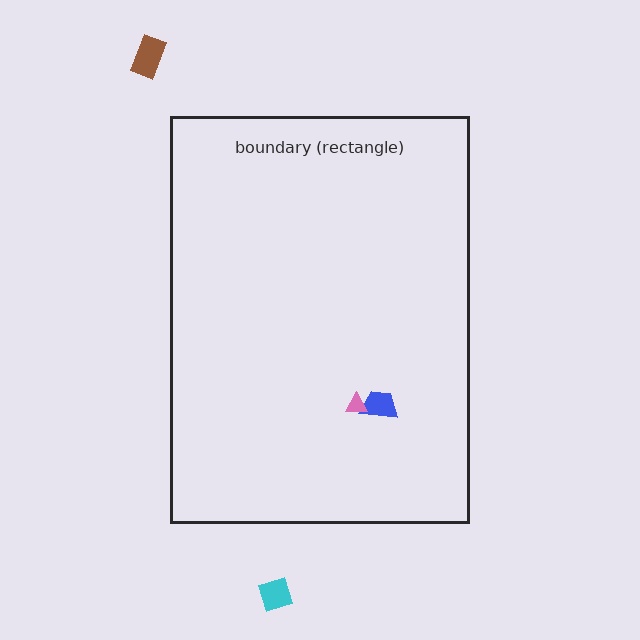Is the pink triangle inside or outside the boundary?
Inside.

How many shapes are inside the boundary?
2 inside, 2 outside.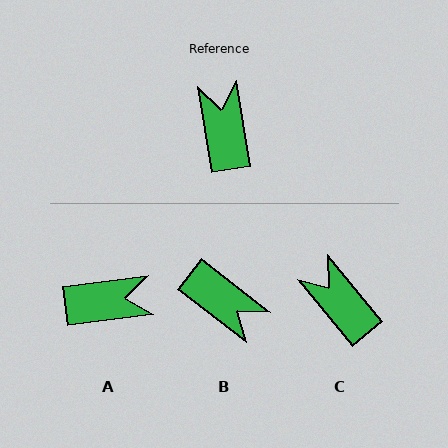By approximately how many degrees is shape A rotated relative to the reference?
Approximately 92 degrees clockwise.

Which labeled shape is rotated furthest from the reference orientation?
B, about 138 degrees away.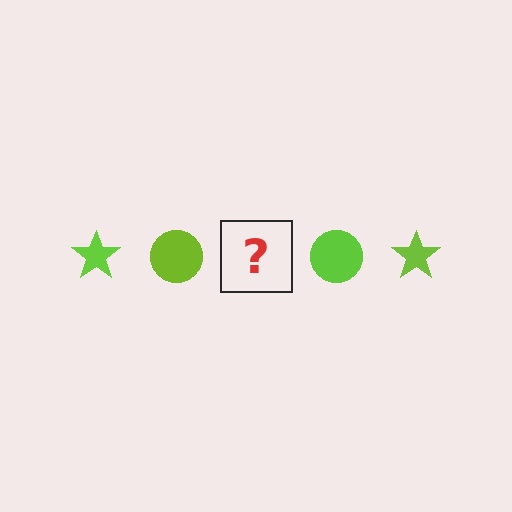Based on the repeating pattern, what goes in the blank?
The blank should be a lime star.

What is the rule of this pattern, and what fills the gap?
The rule is that the pattern cycles through star, circle shapes in lime. The gap should be filled with a lime star.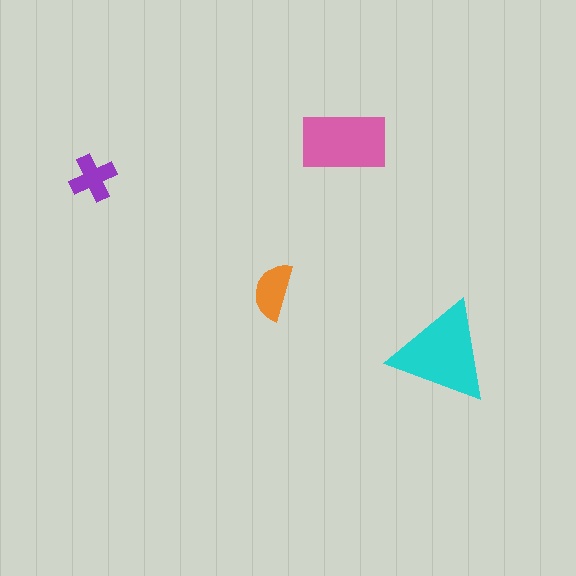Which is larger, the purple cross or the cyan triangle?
The cyan triangle.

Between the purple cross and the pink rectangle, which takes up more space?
The pink rectangle.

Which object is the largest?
The cyan triangle.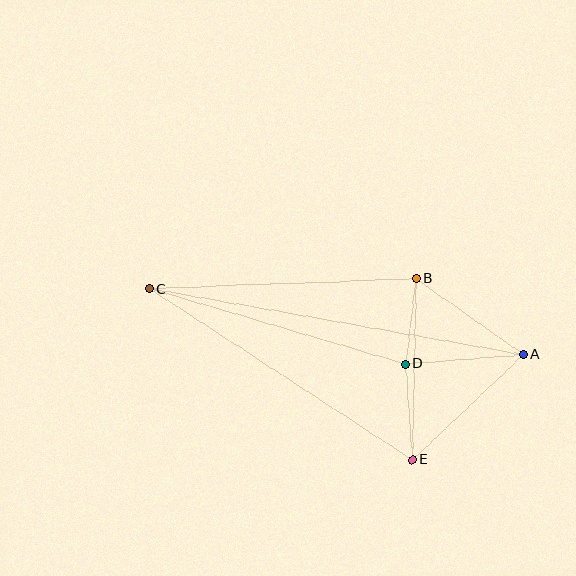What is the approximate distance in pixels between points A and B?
The distance between A and B is approximately 131 pixels.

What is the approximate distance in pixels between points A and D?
The distance between A and D is approximately 118 pixels.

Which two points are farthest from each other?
Points A and C are farthest from each other.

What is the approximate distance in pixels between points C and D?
The distance between C and D is approximately 267 pixels.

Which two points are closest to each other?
Points B and D are closest to each other.